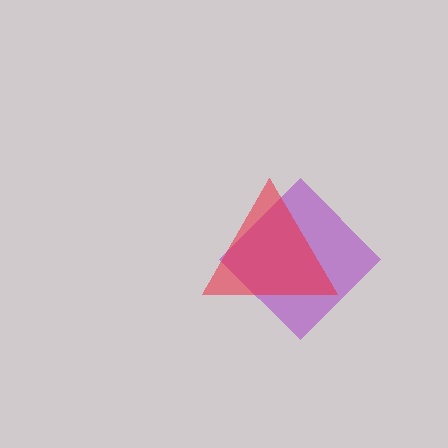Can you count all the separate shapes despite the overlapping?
Yes, there are 2 separate shapes.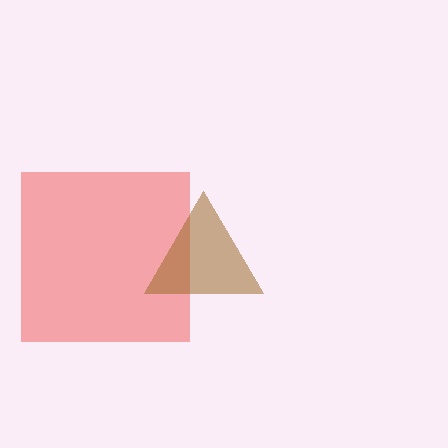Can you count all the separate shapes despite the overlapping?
Yes, there are 2 separate shapes.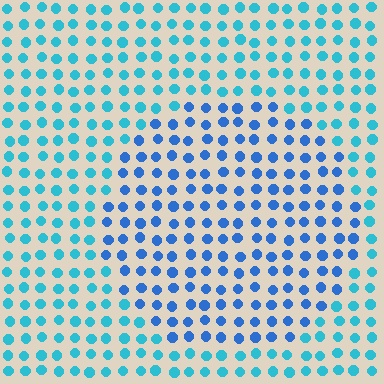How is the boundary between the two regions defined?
The boundary is defined purely by a slight shift in hue (about 29 degrees). Spacing, size, and orientation are identical on both sides.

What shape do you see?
I see a circle.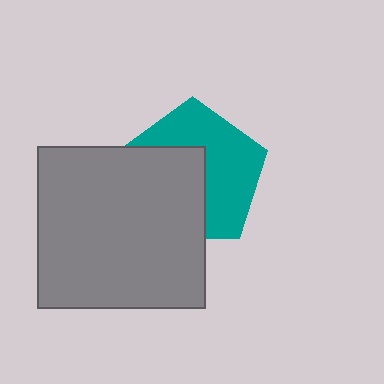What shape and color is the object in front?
The object in front is a gray rectangle.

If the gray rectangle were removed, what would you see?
You would see the complete teal pentagon.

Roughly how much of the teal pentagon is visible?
About half of it is visible (roughly 53%).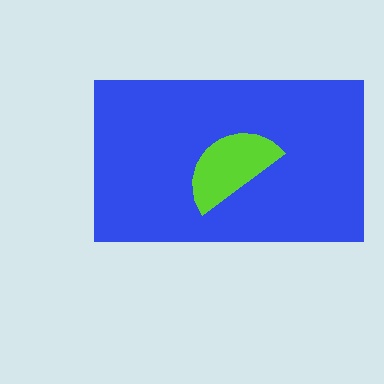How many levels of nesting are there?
2.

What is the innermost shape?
The lime semicircle.